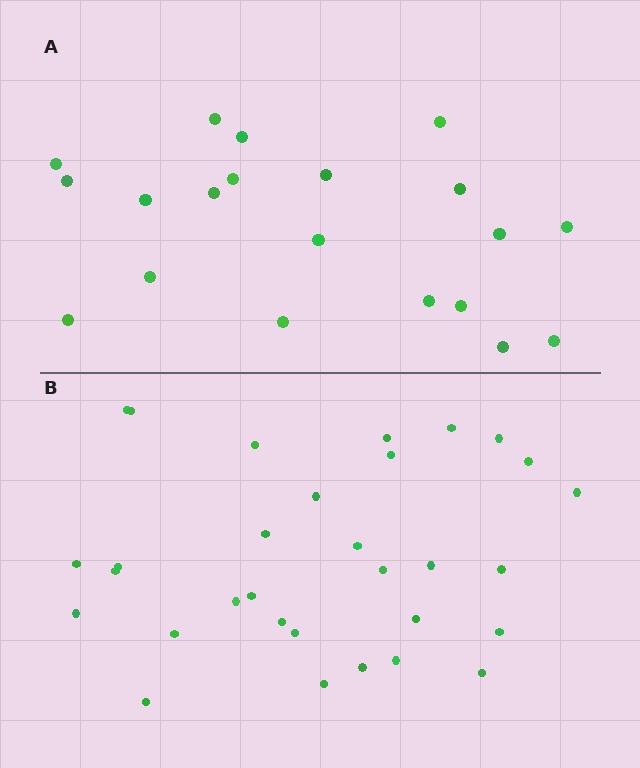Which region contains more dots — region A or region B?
Region B (the bottom region) has more dots.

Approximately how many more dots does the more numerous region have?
Region B has roughly 12 or so more dots than region A.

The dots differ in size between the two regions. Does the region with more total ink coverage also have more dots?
No. Region A has more total ink coverage because its dots are larger, but region B actually contains more individual dots. Total area can be misleading — the number of items is what matters here.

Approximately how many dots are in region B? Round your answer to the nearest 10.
About 30 dots. (The exact count is 31, which rounds to 30.)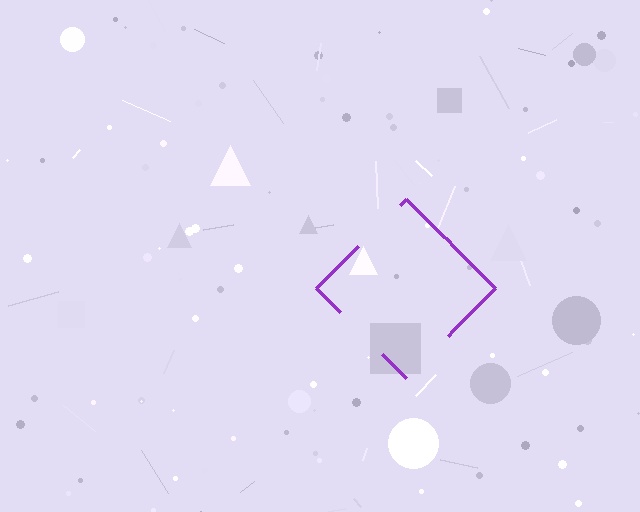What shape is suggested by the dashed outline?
The dashed outline suggests a diamond.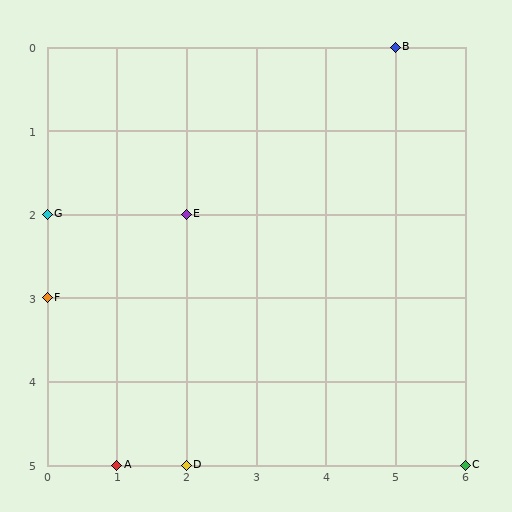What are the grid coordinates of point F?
Point F is at grid coordinates (0, 3).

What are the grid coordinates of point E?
Point E is at grid coordinates (2, 2).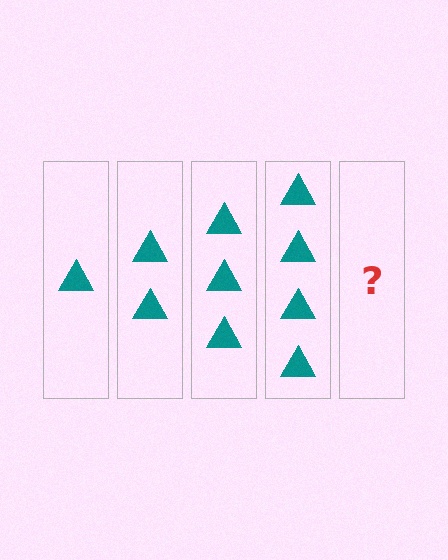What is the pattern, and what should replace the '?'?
The pattern is that each step adds one more triangle. The '?' should be 5 triangles.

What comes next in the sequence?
The next element should be 5 triangles.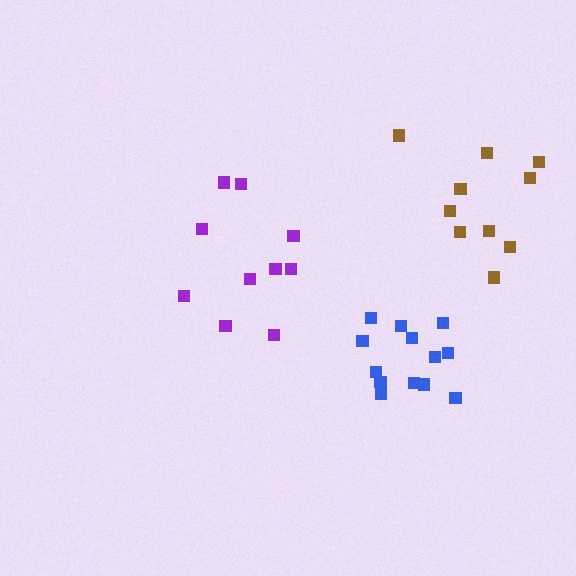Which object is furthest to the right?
The brown cluster is rightmost.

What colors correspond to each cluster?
The clusters are colored: brown, blue, purple.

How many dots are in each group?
Group 1: 10 dots, Group 2: 13 dots, Group 3: 10 dots (33 total).